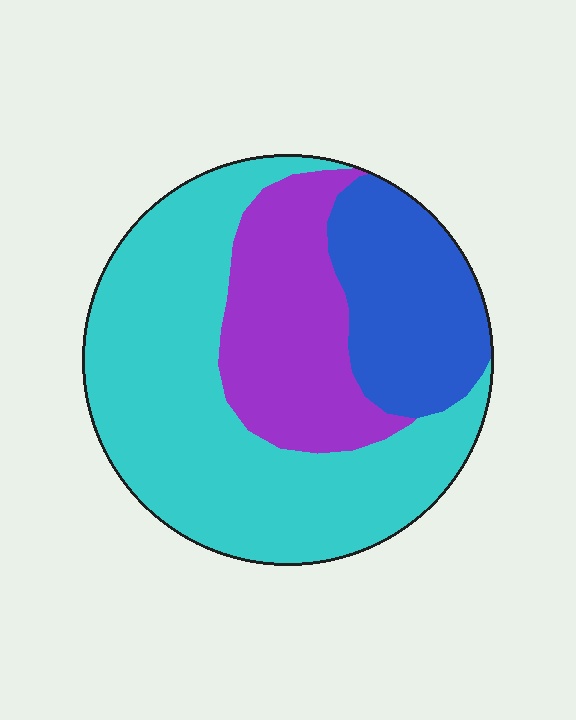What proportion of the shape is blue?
Blue takes up less than a quarter of the shape.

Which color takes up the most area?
Cyan, at roughly 55%.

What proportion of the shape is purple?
Purple takes up about one quarter (1/4) of the shape.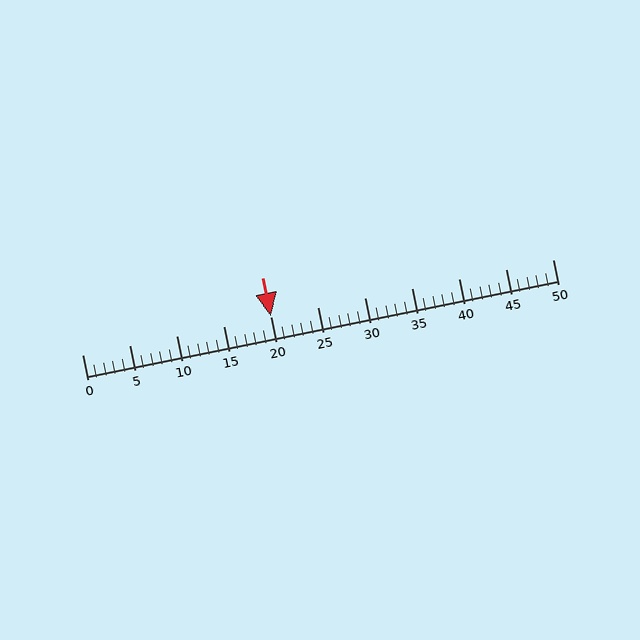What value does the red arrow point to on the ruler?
The red arrow points to approximately 20.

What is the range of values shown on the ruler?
The ruler shows values from 0 to 50.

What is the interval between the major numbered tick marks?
The major tick marks are spaced 5 units apart.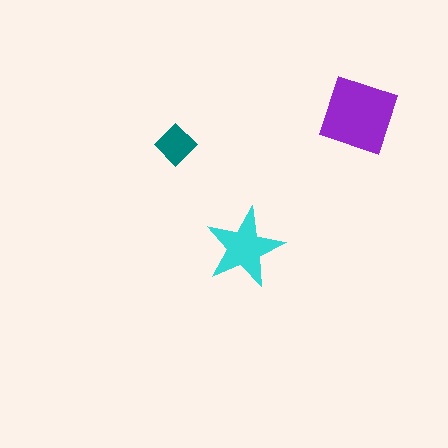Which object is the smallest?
The teal diamond.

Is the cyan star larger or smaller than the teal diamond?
Larger.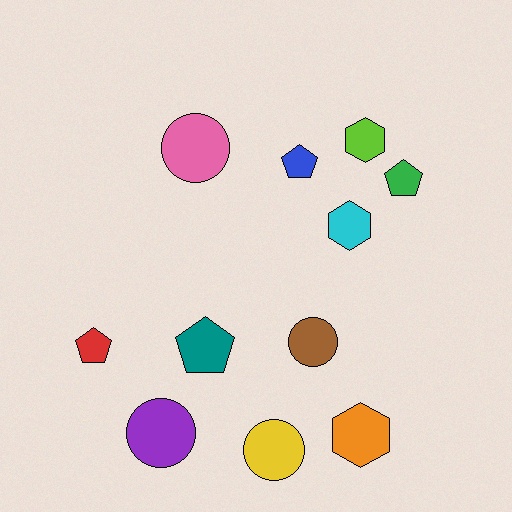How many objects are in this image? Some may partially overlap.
There are 11 objects.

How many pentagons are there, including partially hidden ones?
There are 4 pentagons.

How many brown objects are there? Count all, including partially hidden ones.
There is 1 brown object.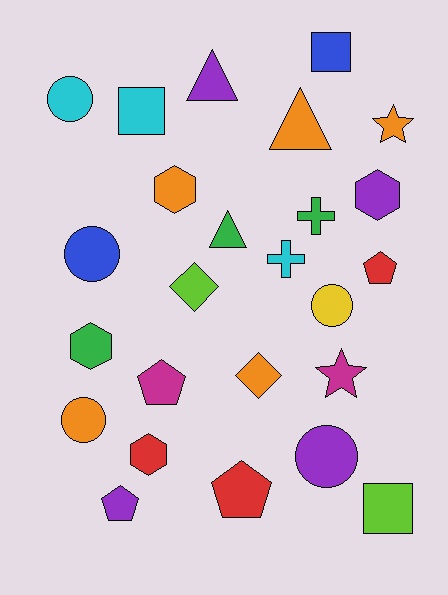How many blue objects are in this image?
There are 2 blue objects.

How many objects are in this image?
There are 25 objects.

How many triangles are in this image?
There are 3 triangles.